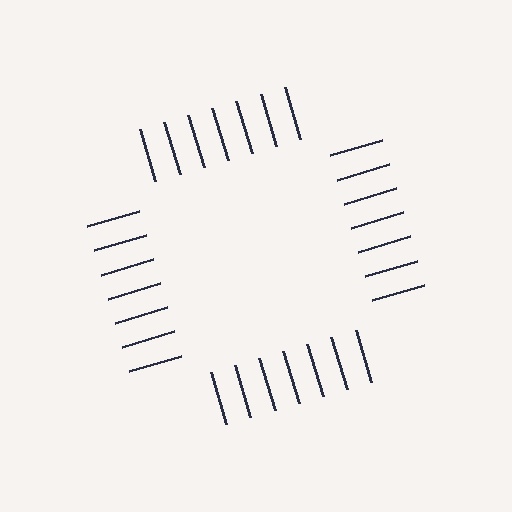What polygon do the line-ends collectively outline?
An illusory square — the line segments terminate on its edges but no continuous stroke is drawn.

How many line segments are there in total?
28 — 7 along each of the 4 edges.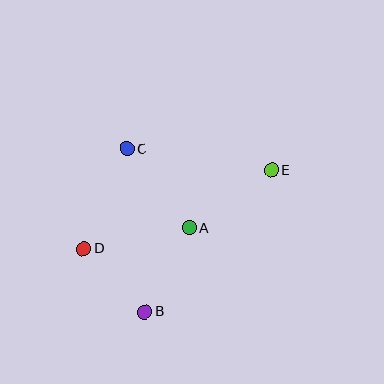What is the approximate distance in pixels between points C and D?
The distance between C and D is approximately 109 pixels.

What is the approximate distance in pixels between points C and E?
The distance between C and E is approximately 146 pixels.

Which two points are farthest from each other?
Points D and E are farthest from each other.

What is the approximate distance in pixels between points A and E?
The distance between A and E is approximately 100 pixels.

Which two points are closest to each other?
Points B and D are closest to each other.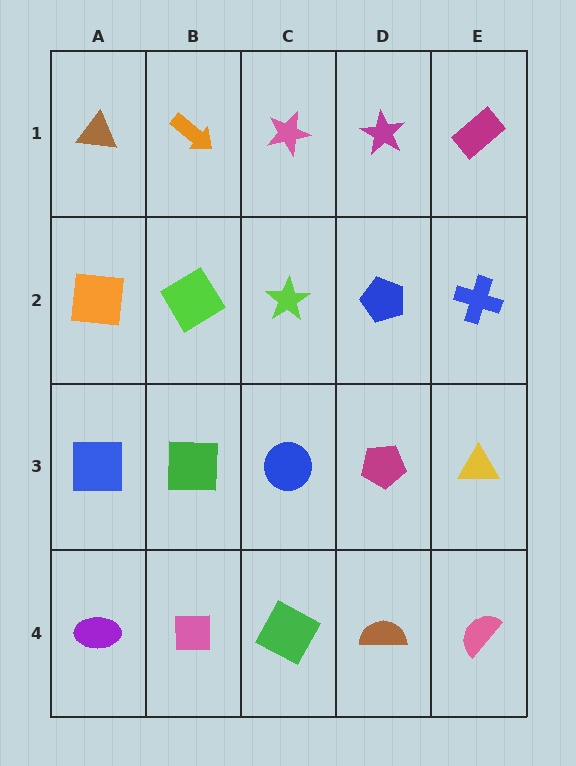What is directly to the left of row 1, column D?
A pink star.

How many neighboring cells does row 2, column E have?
3.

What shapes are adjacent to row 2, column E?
A magenta rectangle (row 1, column E), a yellow triangle (row 3, column E), a blue pentagon (row 2, column D).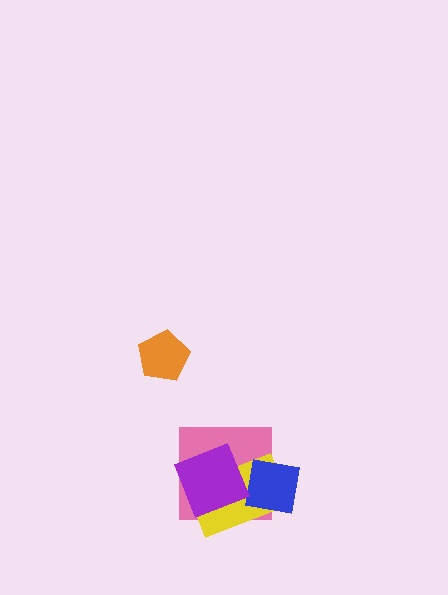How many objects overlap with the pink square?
3 objects overlap with the pink square.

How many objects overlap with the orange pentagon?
0 objects overlap with the orange pentagon.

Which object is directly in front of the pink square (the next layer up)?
The yellow rectangle is directly in front of the pink square.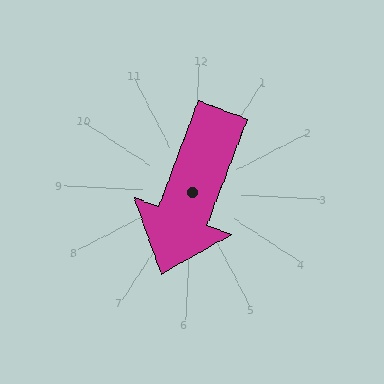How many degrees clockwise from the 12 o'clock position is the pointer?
Approximately 198 degrees.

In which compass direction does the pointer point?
South.